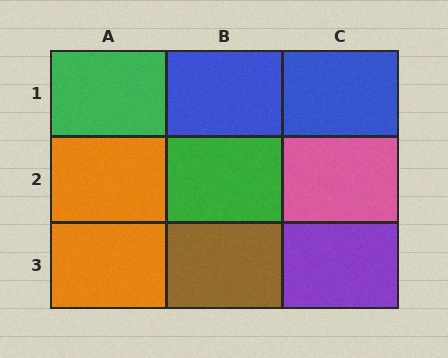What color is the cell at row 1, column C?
Blue.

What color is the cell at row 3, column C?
Purple.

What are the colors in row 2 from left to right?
Orange, green, pink.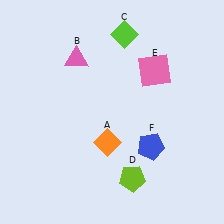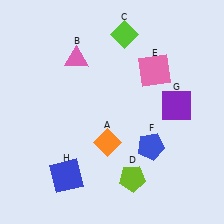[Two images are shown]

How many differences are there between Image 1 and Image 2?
There are 2 differences between the two images.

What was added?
A purple square (G), a blue square (H) were added in Image 2.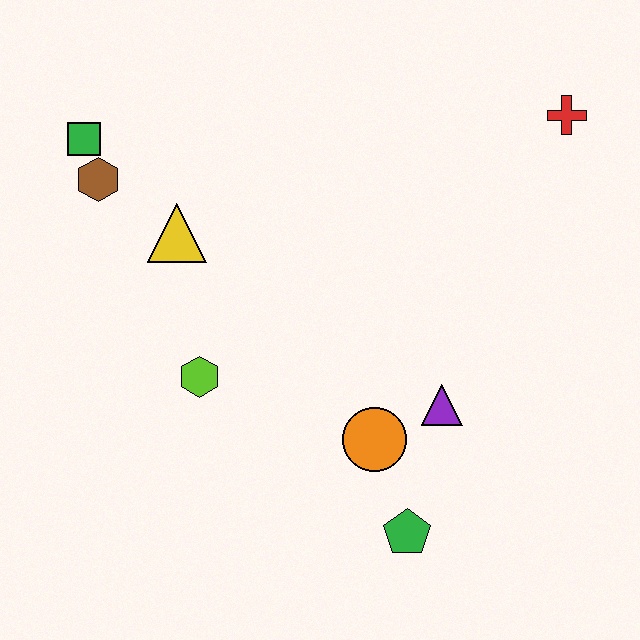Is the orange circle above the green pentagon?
Yes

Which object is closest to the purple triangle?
The orange circle is closest to the purple triangle.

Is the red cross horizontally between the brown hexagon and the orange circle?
No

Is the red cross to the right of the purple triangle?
Yes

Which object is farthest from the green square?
The green pentagon is farthest from the green square.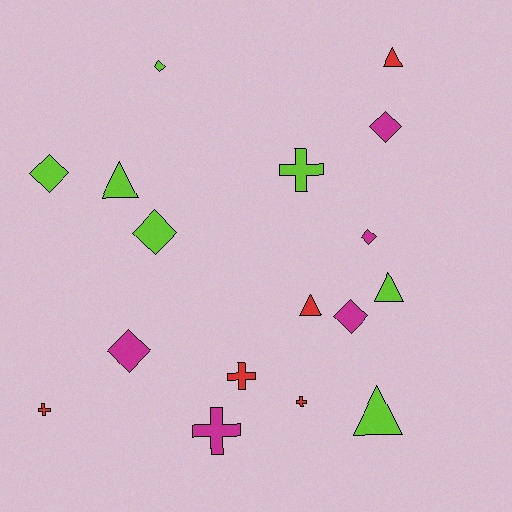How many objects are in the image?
There are 17 objects.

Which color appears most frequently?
Lime, with 7 objects.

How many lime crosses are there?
There is 1 lime cross.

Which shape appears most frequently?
Diamond, with 7 objects.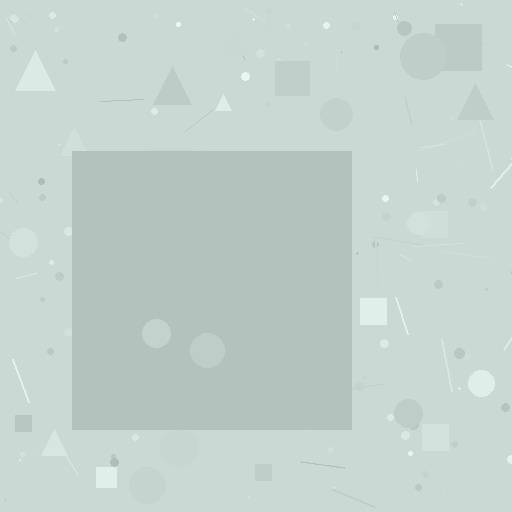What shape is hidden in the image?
A square is hidden in the image.